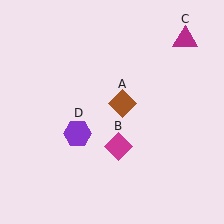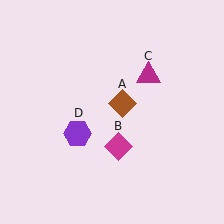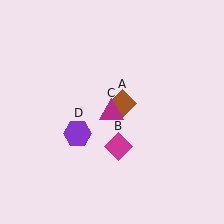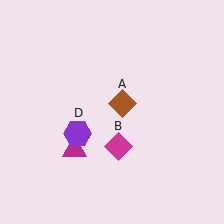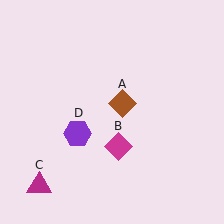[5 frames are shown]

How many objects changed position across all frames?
1 object changed position: magenta triangle (object C).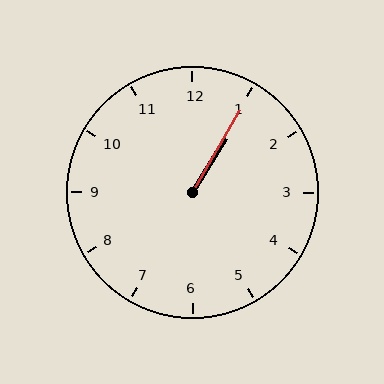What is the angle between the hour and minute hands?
Approximately 2 degrees.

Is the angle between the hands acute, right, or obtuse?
It is acute.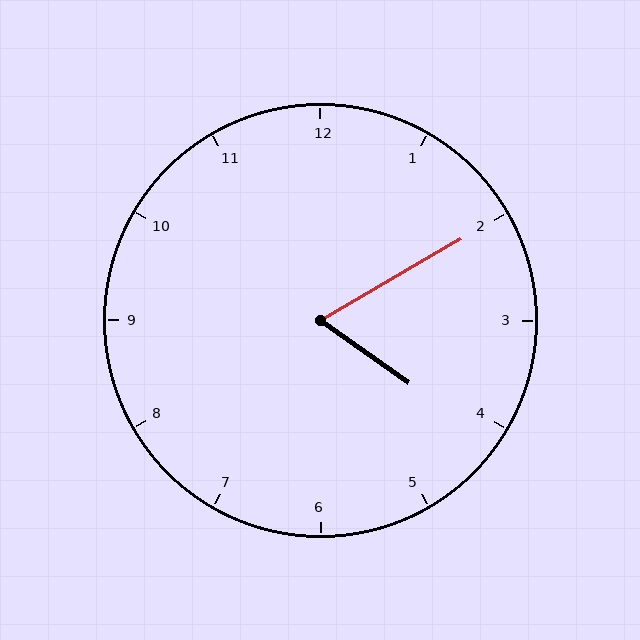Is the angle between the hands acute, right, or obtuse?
It is acute.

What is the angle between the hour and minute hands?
Approximately 65 degrees.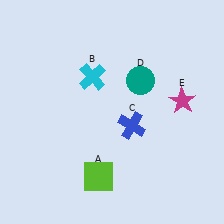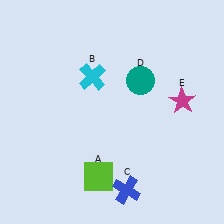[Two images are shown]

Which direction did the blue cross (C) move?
The blue cross (C) moved down.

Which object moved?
The blue cross (C) moved down.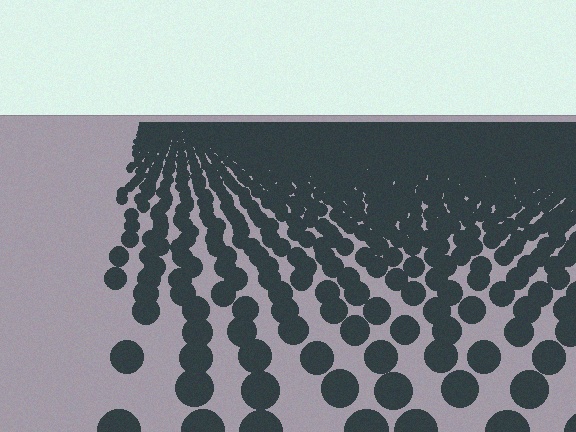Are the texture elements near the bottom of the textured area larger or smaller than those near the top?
Larger. Near the bottom, elements are closer to the viewer and appear at a bigger on-screen size.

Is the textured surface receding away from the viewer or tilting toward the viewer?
The surface is receding away from the viewer. Texture elements get smaller and denser toward the top.